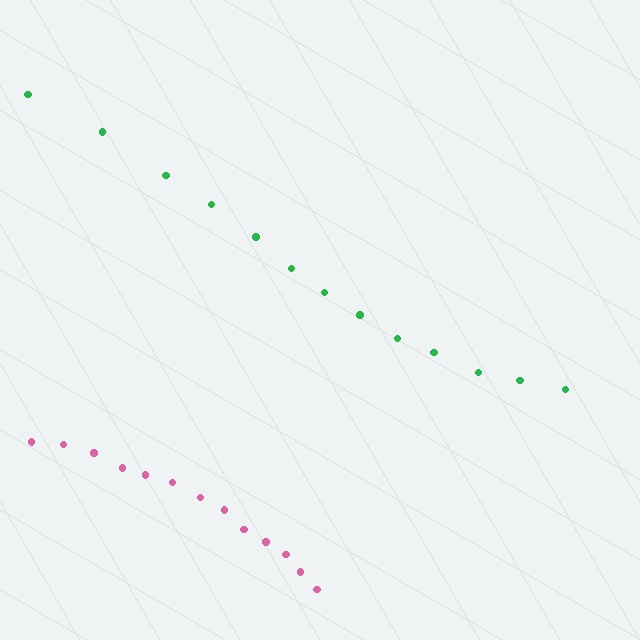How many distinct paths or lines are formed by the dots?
There are 2 distinct paths.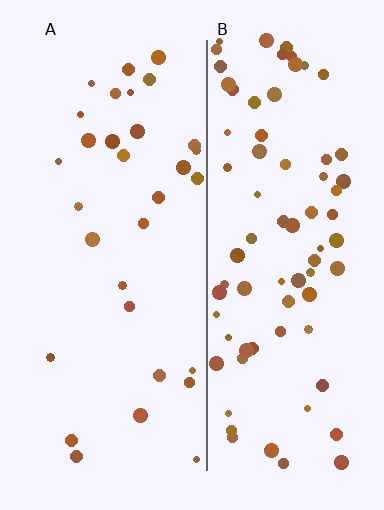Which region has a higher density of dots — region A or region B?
B (the right).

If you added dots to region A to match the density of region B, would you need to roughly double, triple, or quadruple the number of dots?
Approximately double.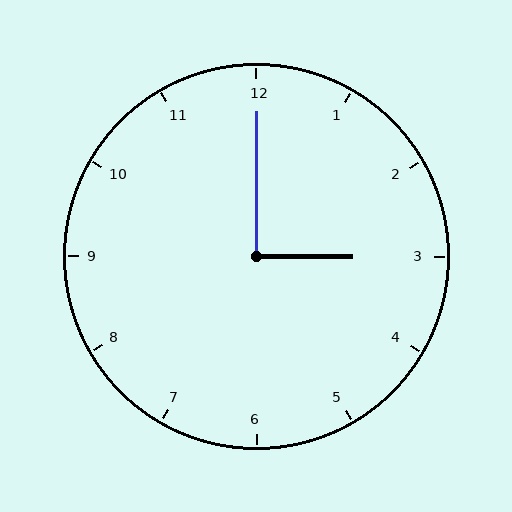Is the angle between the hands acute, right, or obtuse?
It is right.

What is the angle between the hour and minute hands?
Approximately 90 degrees.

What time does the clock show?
3:00.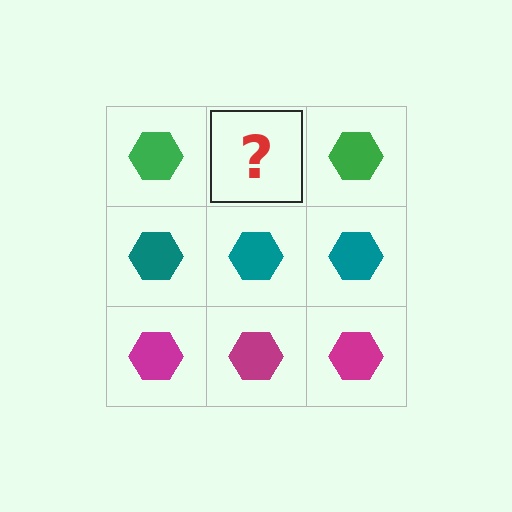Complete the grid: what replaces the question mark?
The question mark should be replaced with a green hexagon.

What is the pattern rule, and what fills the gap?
The rule is that each row has a consistent color. The gap should be filled with a green hexagon.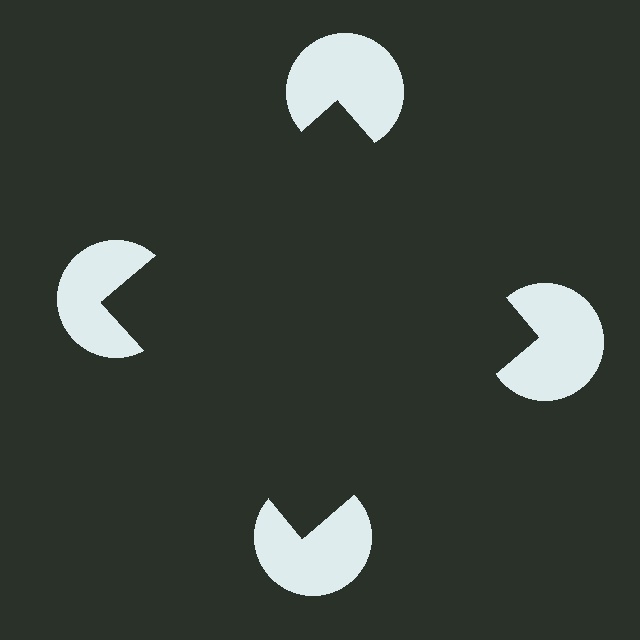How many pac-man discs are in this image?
There are 4 — one at each vertex of the illusory square.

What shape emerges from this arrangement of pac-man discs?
An illusory square — its edges are inferred from the aligned wedge cuts in the pac-man discs, not physically drawn.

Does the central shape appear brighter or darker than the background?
It typically appears slightly darker than the background, even though no actual brightness change is drawn.